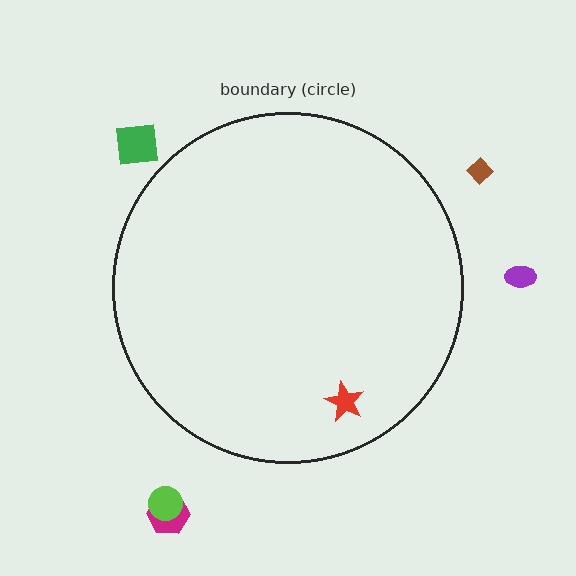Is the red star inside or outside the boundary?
Inside.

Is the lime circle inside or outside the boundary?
Outside.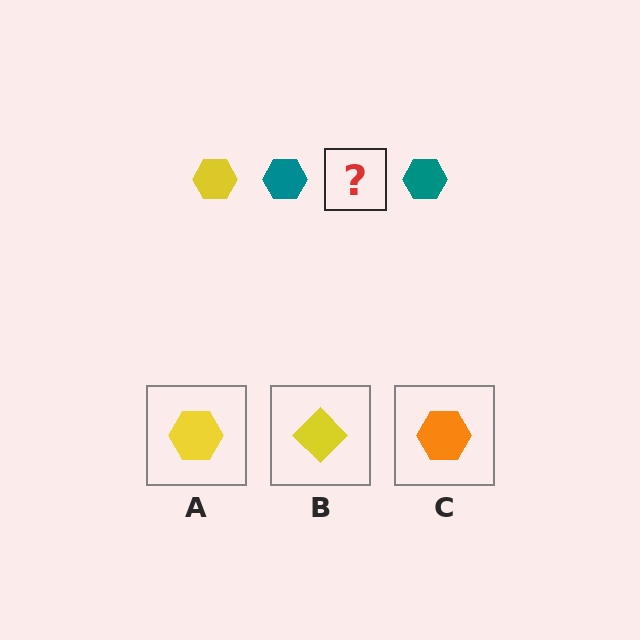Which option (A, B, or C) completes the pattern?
A.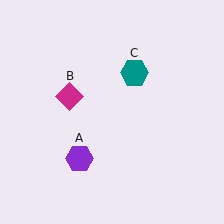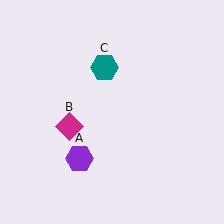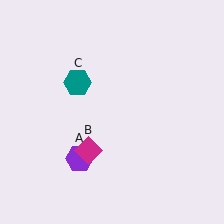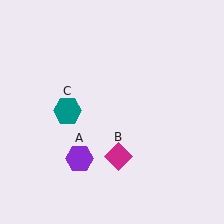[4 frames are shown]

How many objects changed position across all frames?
2 objects changed position: magenta diamond (object B), teal hexagon (object C).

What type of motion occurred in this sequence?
The magenta diamond (object B), teal hexagon (object C) rotated counterclockwise around the center of the scene.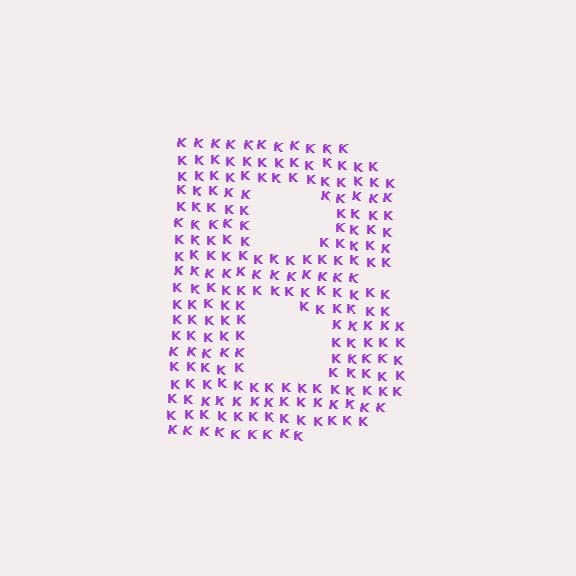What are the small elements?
The small elements are letter K's.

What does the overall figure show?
The overall figure shows the letter B.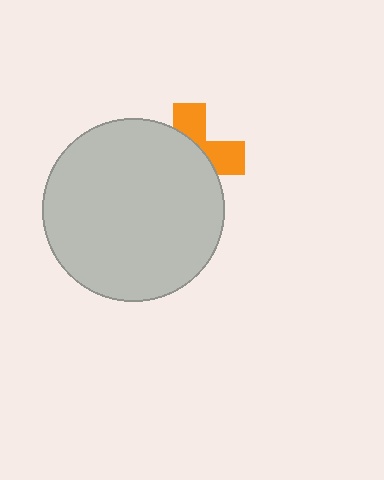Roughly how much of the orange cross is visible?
A small part of it is visible (roughly 38%).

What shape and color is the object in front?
The object in front is a light gray circle.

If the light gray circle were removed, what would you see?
You would see the complete orange cross.